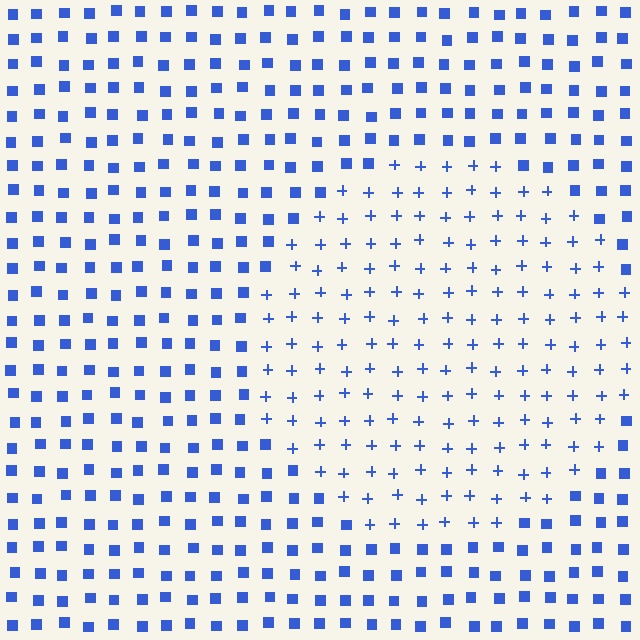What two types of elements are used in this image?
The image uses plus signs inside the circle region and squares outside it.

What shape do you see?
I see a circle.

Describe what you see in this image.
The image is filled with small blue elements arranged in a uniform grid. A circle-shaped region contains plus signs, while the surrounding area contains squares. The boundary is defined purely by the change in element shape.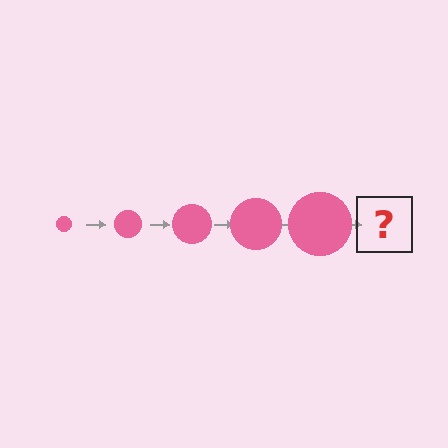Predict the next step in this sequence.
The next step is a pink circle, larger than the previous one.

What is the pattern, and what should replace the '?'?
The pattern is that the circle gets progressively larger each step. The '?' should be a pink circle, larger than the previous one.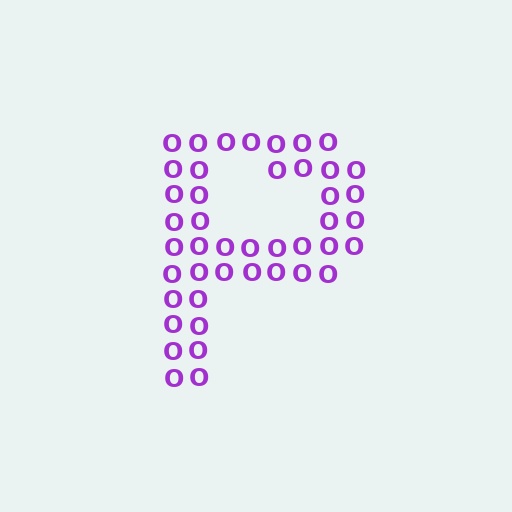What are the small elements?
The small elements are letter O's.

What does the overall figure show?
The overall figure shows the letter P.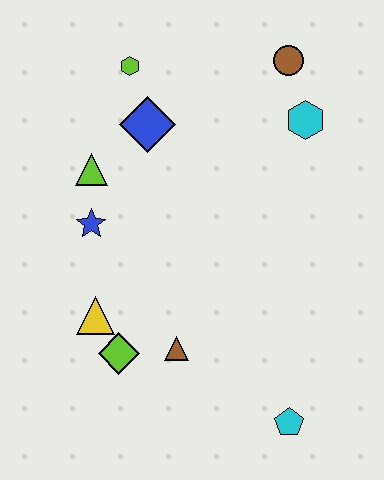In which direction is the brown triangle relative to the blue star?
The brown triangle is below the blue star.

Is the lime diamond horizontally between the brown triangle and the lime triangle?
Yes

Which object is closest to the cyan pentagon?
The brown triangle is closest to the cyan pentagon.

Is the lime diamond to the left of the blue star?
No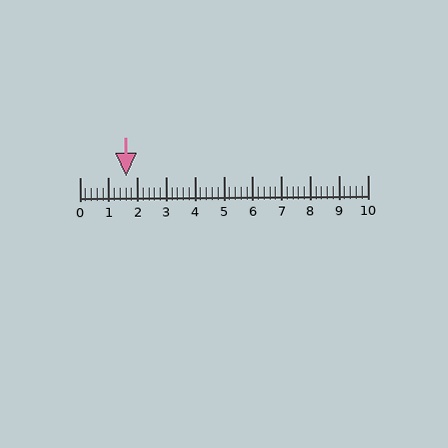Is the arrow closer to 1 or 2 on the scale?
The arrow is closer to 2.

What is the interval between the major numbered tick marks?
The major tick marks are spaced 1 units apart.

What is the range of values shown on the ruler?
The ruler shows values from 0 to 10.